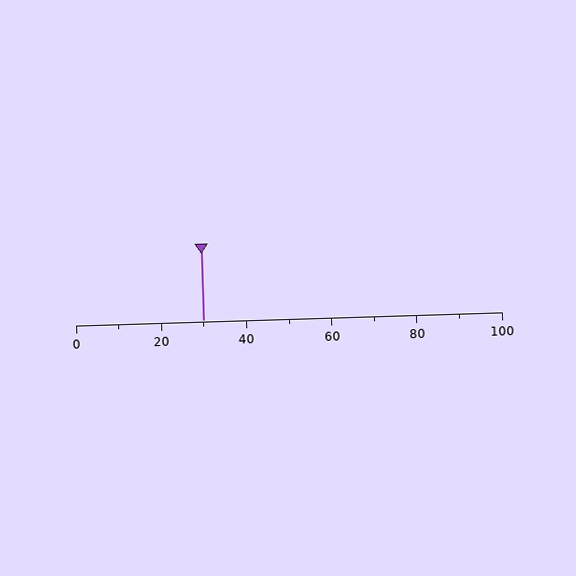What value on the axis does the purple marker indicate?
The marker indicates approximately 30.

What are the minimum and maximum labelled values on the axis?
The axis runs from 0 to 100.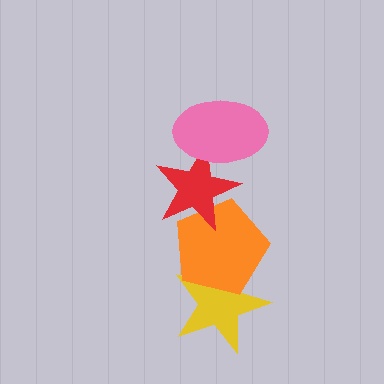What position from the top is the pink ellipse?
The pink ellipse is 1st from the top.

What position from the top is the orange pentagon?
The orange pentagon is 3rd from the top.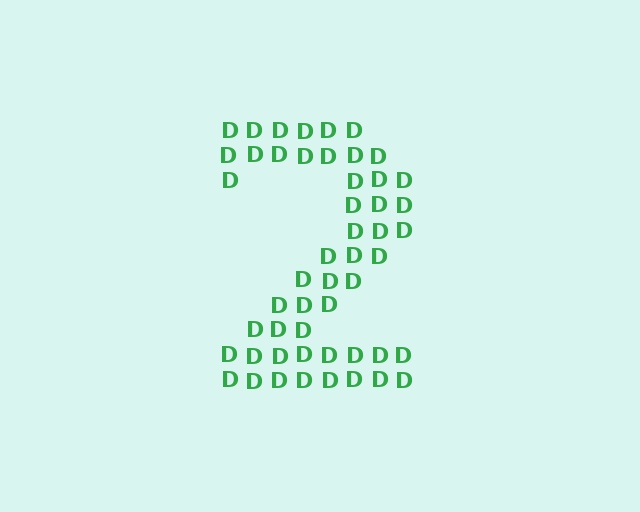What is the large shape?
The large shape is the digit 2.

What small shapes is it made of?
It is made of small letter D's.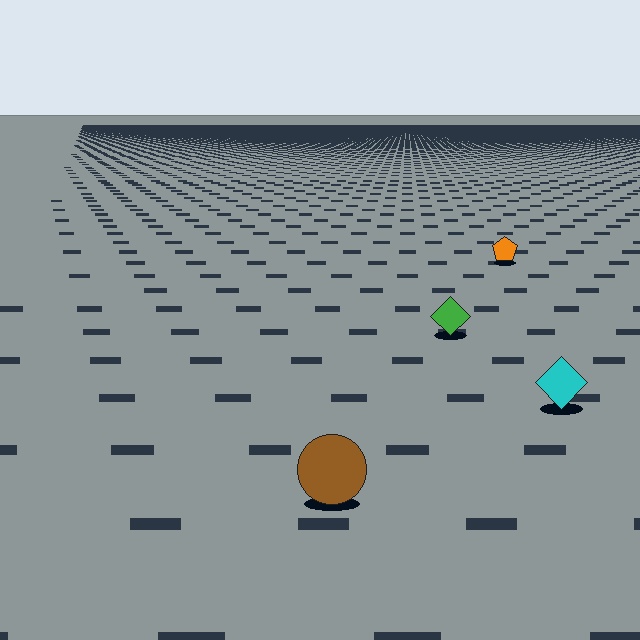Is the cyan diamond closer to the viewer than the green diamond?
Yes. The cyan diamond is closer — you can tell from the texture gradient: the ground texture is coarser near it.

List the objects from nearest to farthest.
From nearest to farthest: the brown circle, the cyan diamond, the green diamond, the orange pentagon.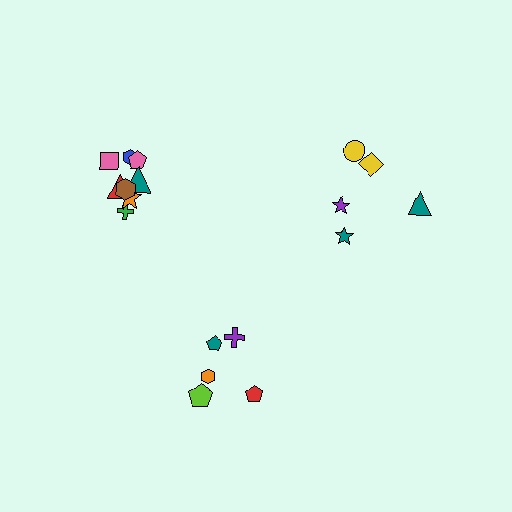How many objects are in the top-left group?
There are 8 objects.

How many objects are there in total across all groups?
There are 18 objects.